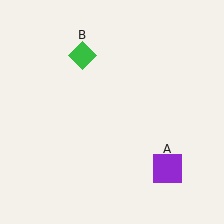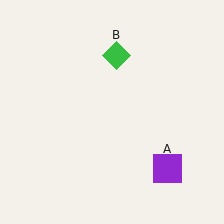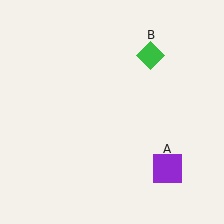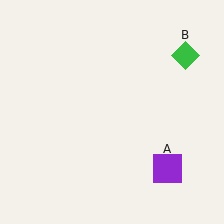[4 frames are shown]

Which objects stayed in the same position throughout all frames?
Purple square (object A) remained stationary.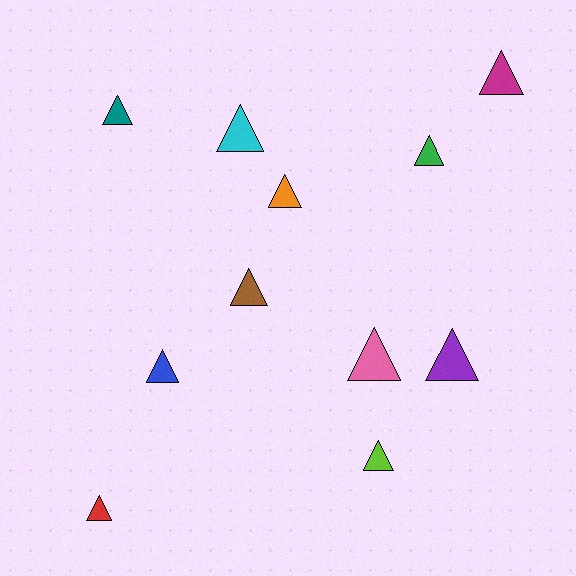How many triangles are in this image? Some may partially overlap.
There are 11 triangles.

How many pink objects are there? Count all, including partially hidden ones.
There is 1 pink object.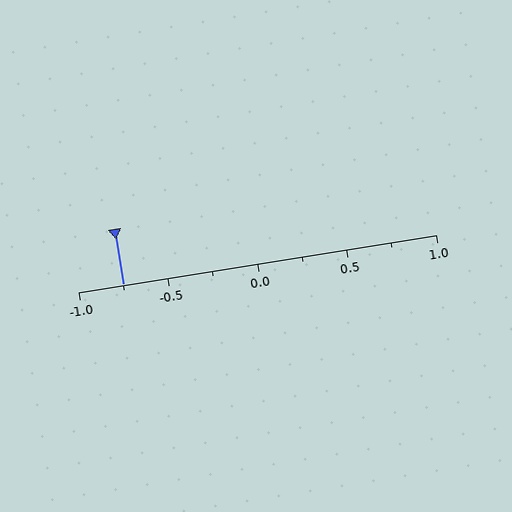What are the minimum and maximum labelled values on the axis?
The axis runs from -1.0 to 1.0.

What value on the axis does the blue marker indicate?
The marker indicates approximately -0.75.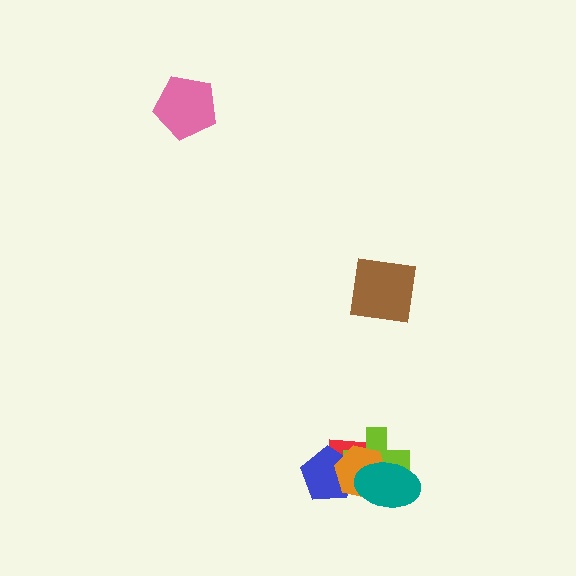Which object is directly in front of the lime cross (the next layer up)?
The blue pentagon is directly in front of the lime cross.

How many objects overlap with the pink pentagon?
0 objects overlap with the pink pentagon.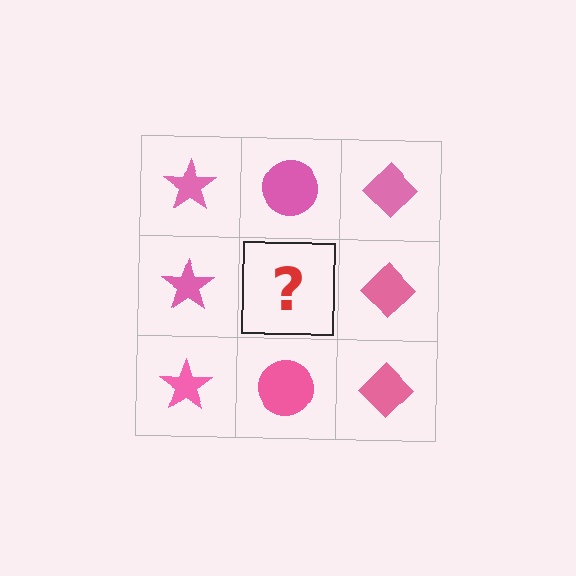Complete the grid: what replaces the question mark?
The question mark should be replaced with a pink circle.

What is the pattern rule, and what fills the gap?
The rule is that each column has a consistent shape. The gap should be filled with a pink circle.